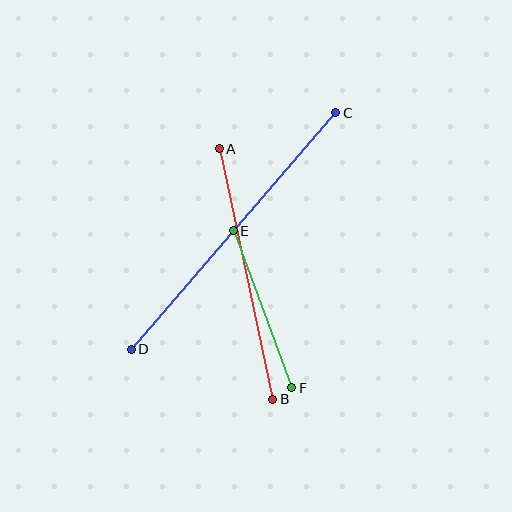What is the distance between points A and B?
The distance is approximately 256 pixels.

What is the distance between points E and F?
The distance is approximately 168 pixels.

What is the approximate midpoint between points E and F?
The midpoint is at approximately (263, 309) pixels.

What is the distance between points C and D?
The distance is approximately 313 pixels.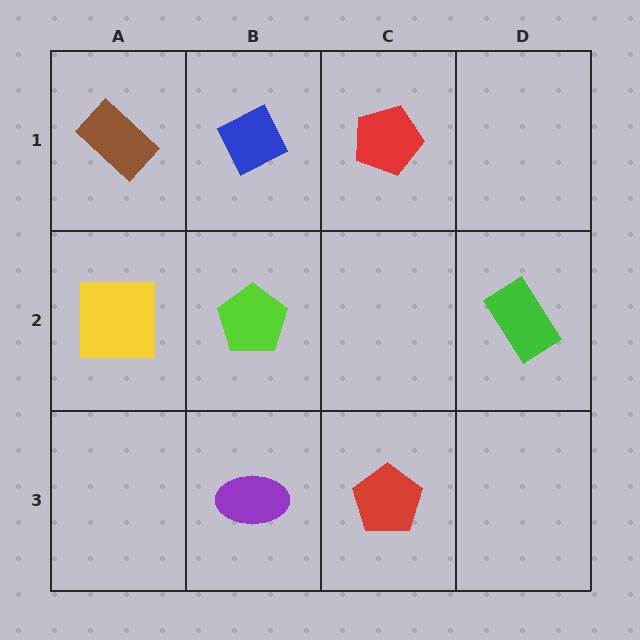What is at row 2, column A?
A yellow square.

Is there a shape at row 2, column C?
No, that cell is empty.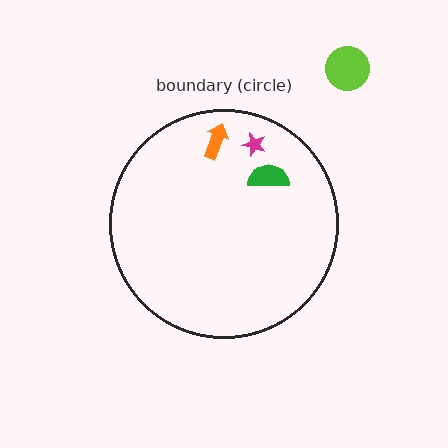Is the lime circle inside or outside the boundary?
Outside.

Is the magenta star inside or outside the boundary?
Inside.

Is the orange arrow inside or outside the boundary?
Inside.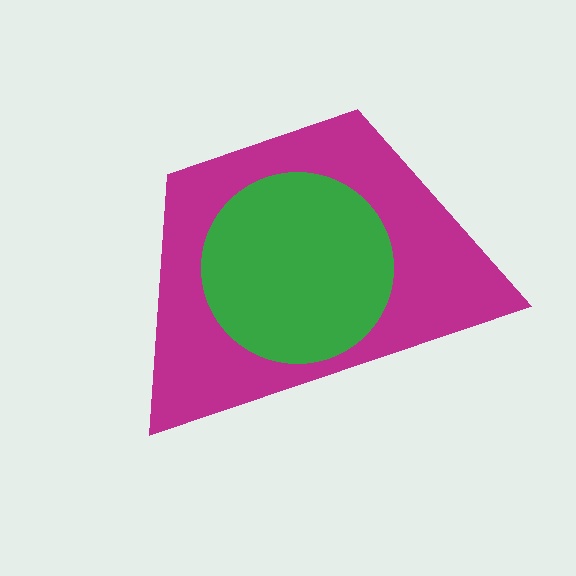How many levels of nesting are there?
2.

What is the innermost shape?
The green circle.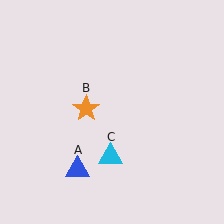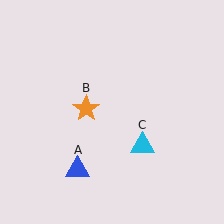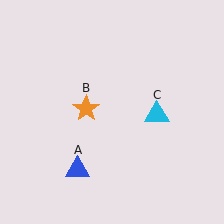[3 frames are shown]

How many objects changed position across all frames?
1 object changed position: cyan triangle (object C).